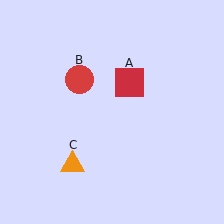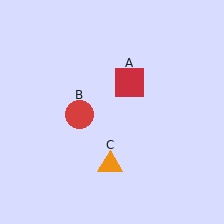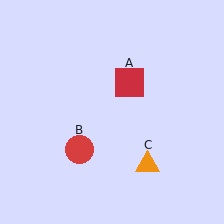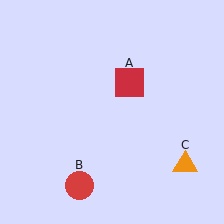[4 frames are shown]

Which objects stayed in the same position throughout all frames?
Red square (object A) remained stationary.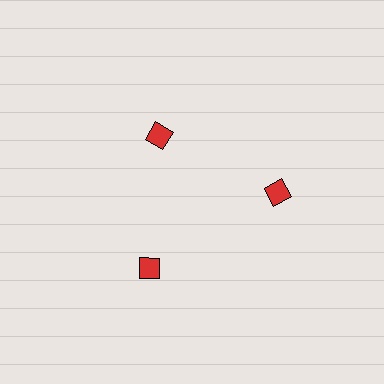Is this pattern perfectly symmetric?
No. The 3 red diamonds are arranged in a ring, but one element near the 11 o'clock position is pulled inward toward the center, breaking the 3-fold rotational symmetry.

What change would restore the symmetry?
The symmetry would be restored by moving it outward, back onto the ring so that all 3 diamonds sit at equal angles and equal distance from the center.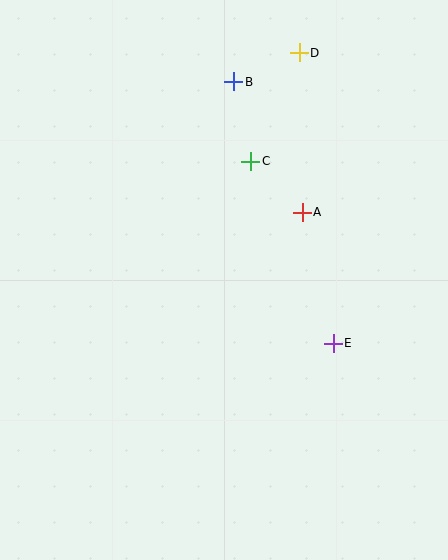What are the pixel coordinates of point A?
Point A is at (302, 212).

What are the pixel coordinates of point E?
Point E is at (333, 343).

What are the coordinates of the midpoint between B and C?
The midpoint between B and C is at (242, 122).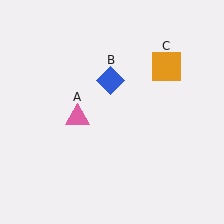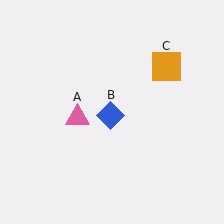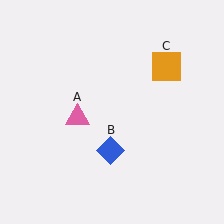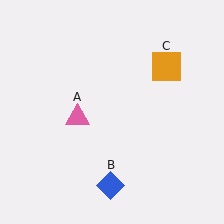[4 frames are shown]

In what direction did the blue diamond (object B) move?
The blue diamond (object B) moved down.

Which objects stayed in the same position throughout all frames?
Pink triangle (object A) and orange square (object C) remained stationary.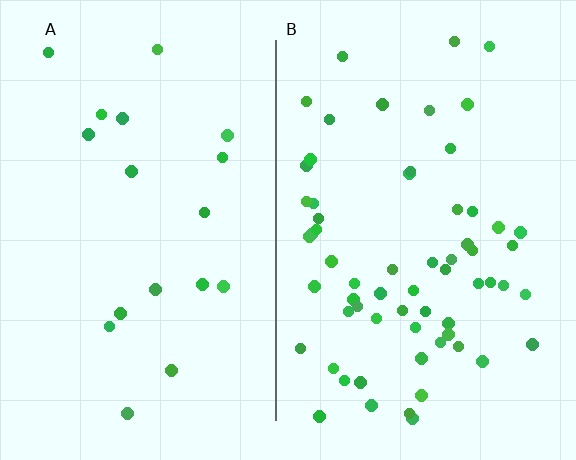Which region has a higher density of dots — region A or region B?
B (the right).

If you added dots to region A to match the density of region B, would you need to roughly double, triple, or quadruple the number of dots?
Approximately quadruple.